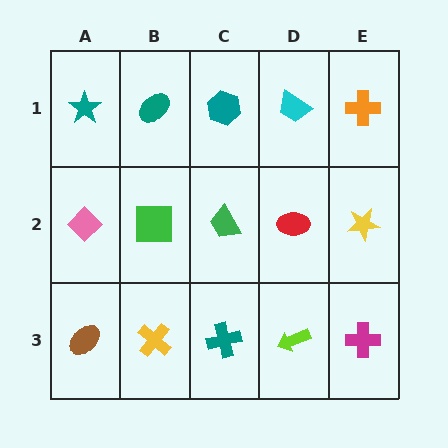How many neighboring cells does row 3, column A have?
2.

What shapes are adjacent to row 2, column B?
A teal ellipse (row 1, column B), a yellow cross (row 3, column B), a pink diamond (row 2, column A), a green trapezoid (row 2, column C).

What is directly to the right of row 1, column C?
A cyan trapezoid.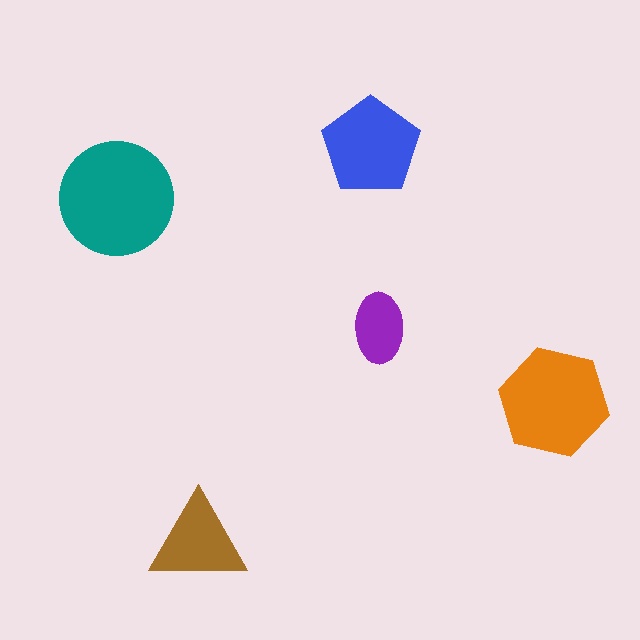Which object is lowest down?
The brown triangle is bottommost.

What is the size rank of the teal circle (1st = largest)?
1st.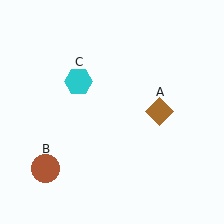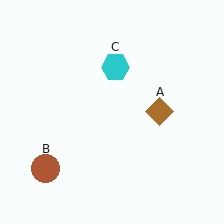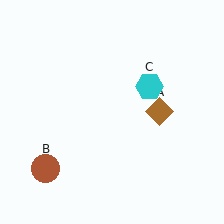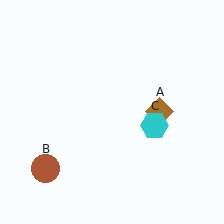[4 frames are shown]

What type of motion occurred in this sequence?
The cyan hexagon (object C) rotated clockwise around the center of the scene.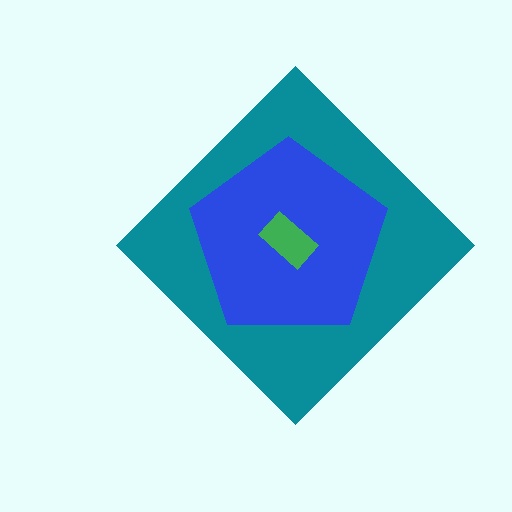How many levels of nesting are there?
3.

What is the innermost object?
The green rectangle.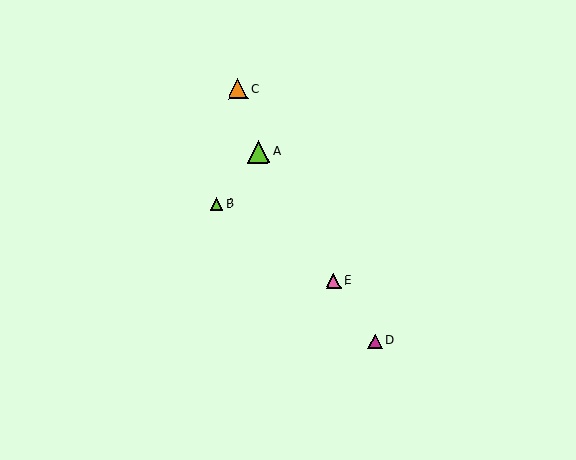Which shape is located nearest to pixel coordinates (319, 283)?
The pink triangle (labeled E) at (334, 281) is nearest to that location.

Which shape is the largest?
The lime triangle (labeled A) is the largest.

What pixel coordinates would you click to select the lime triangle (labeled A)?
Click at (259, 152) to select the lime triangle A.